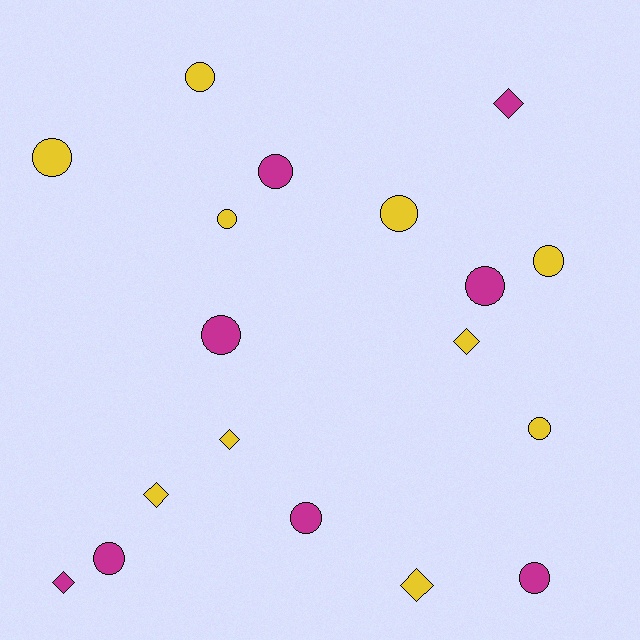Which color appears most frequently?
Yellow, with 10 objects.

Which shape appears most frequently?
Circle, with 12 objects.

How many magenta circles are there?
There are 6 magenta circles.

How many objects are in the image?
There are 18 objects.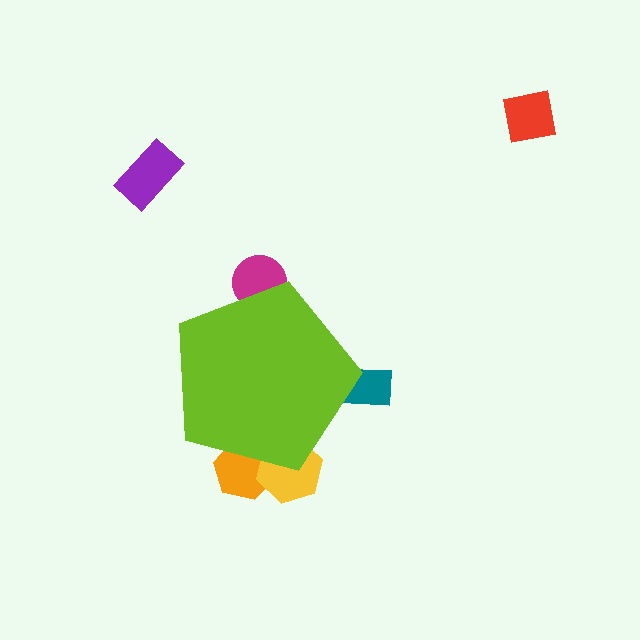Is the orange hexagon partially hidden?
Yes, the orange hexagon is partially hidden behind the lime pentagon.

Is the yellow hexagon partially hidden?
Yes, the yellow hexagon is partially hidden behind the lime pentagon.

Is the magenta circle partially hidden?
Yes, the magenta circle is partially hidden behind the lime pentagon.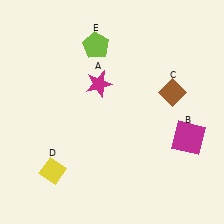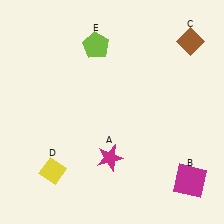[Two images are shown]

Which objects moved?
The objects that moved are: the magenta star (A), the magenta square (B), the brown diamond (C).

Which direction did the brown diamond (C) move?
The brown diamond (C) moved up.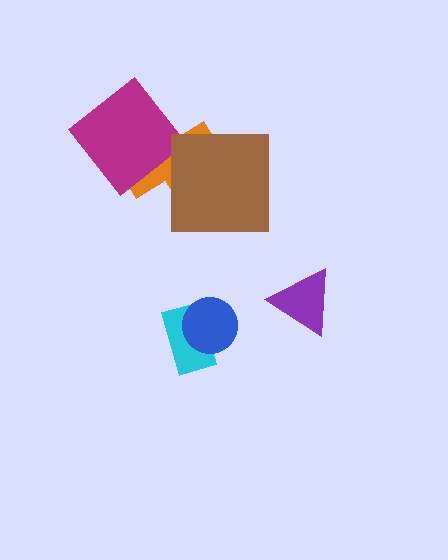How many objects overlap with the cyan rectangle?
1 object overlaps with the cyan rectangle.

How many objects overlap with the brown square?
1 object overlaps with the brown square.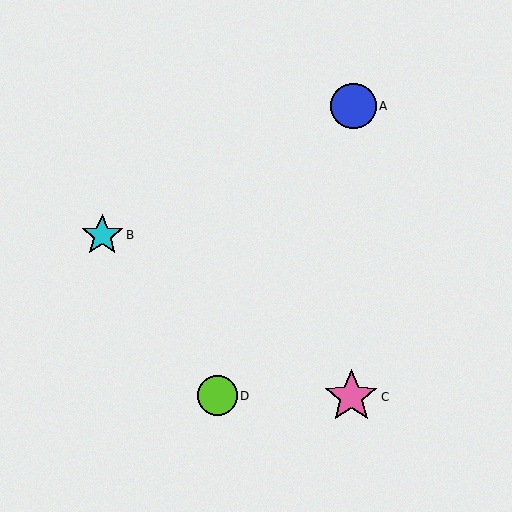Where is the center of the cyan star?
The center of the cyan star is at (102, 235).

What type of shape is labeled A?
Shape A is a blue circle.